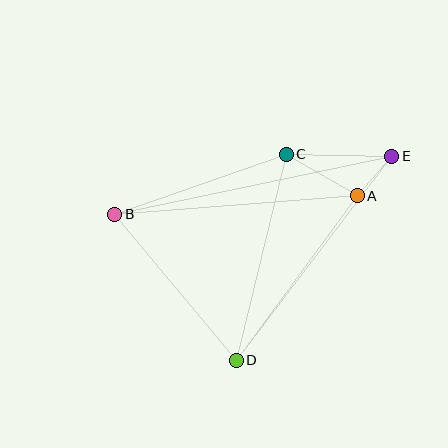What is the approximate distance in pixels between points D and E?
The distance between D and E is approximately 256 pixels.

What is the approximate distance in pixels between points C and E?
The distance between C and E is approximately 105 pixels.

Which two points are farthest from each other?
Points B and E are farthest from each other.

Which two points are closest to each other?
Points A and E are closest to each other.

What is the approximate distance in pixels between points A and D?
The distance between A and D is approximately 204 pixels.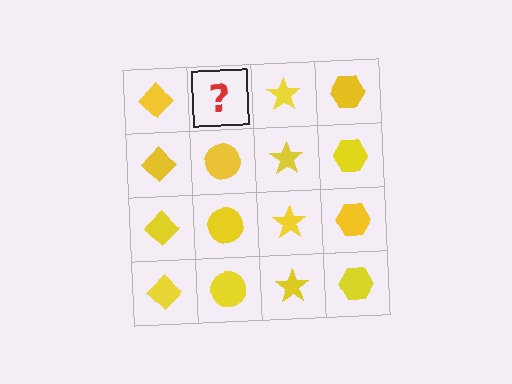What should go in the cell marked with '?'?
The missing cell should contain a yellow circle.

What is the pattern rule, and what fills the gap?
The rule is that each column has a consistent shape. The gap should be filled with a yellow circle.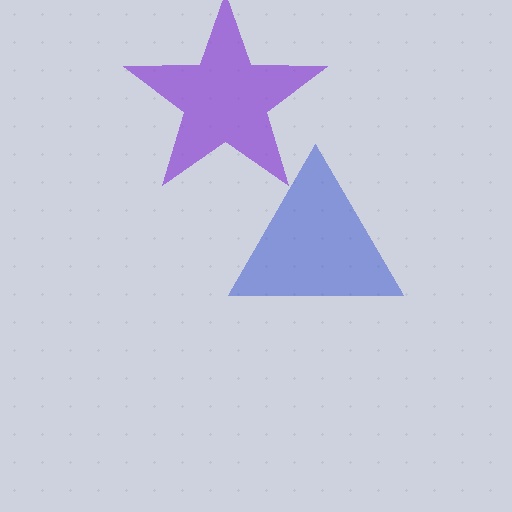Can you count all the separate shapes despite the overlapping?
Yes, there are 2 separate shapes.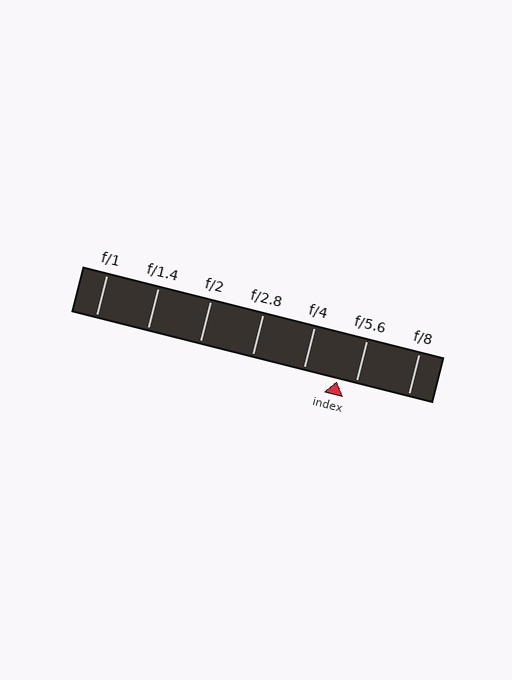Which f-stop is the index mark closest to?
The index mark is closest to f/5.6.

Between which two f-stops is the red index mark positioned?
The index mark is between f/4 and f/5.6.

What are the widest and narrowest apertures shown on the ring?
The widest aperture shown is f/1 and the narrowest is f/8.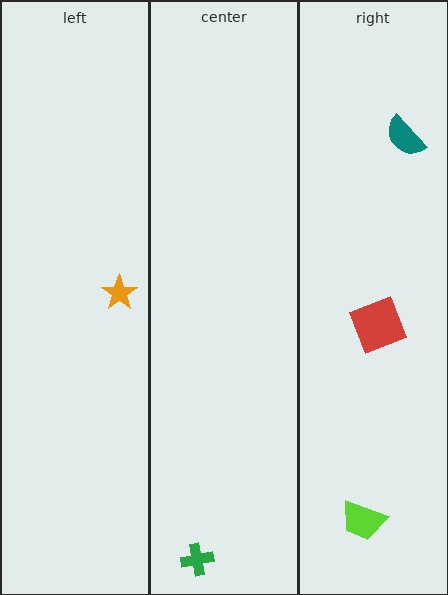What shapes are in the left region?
The orange star.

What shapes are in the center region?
The green cross.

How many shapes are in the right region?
3.